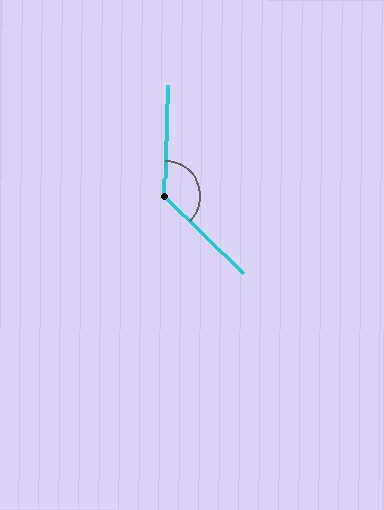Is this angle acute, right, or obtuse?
It is obtuse.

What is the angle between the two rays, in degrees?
Approximately 132 degrees.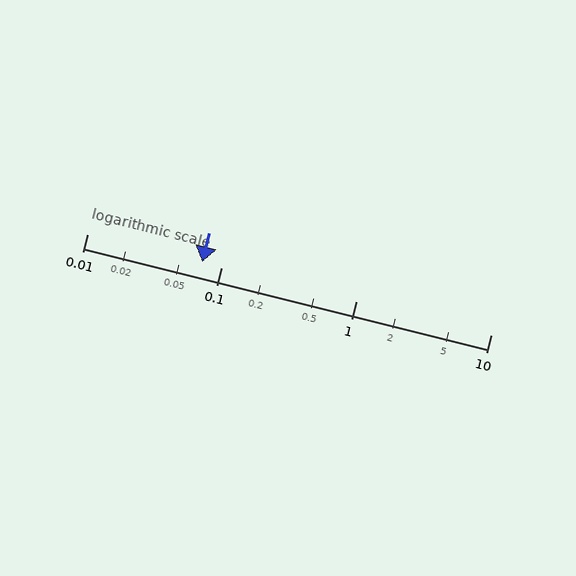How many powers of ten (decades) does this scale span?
The scale spans 3 decades, from 0.01 to 10.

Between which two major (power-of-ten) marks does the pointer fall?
The pointer is between 0.01 and 0.1.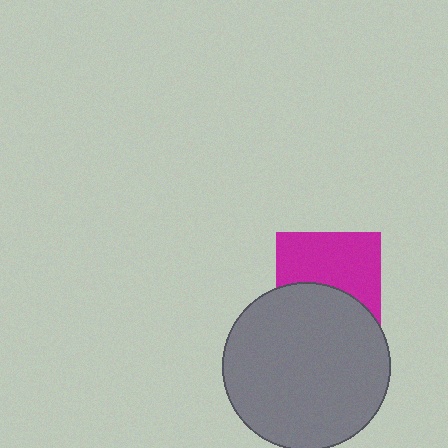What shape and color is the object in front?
The object in front is a gray circle.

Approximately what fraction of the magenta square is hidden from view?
Roughly 43% of the magenta square is hidden behind the gray circle.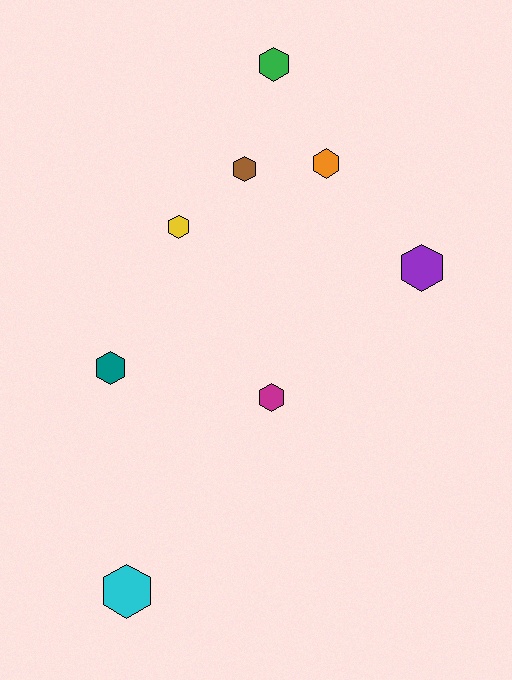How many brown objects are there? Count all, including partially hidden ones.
There is 1 brown object.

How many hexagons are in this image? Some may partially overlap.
There are 8 hexagons.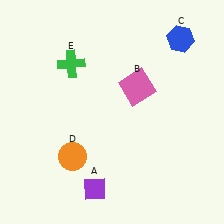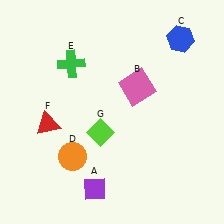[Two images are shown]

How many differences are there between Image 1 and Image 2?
There are 2 differences between the two images.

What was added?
A red triangle (F), a lime diamond (G) were added in Image 2.